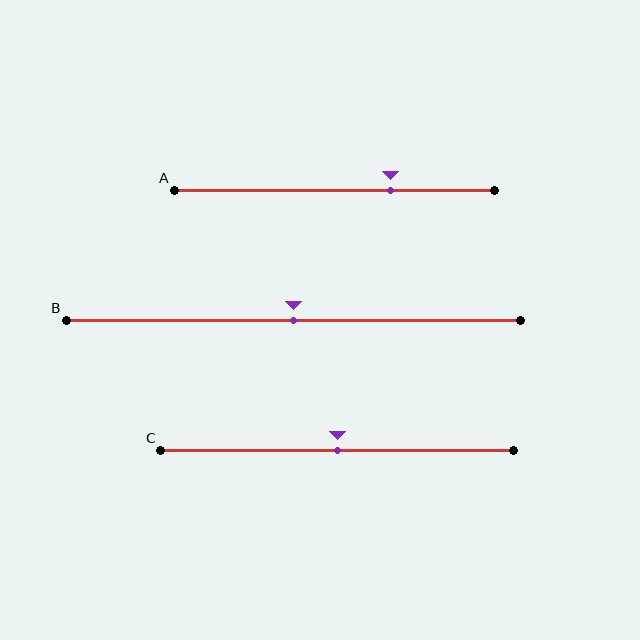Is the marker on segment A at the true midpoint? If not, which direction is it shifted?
No, the marker on segment A is shifted to the right by about 17% of the segment length.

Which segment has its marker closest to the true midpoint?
Segment B has its marker closest to the true midpoint.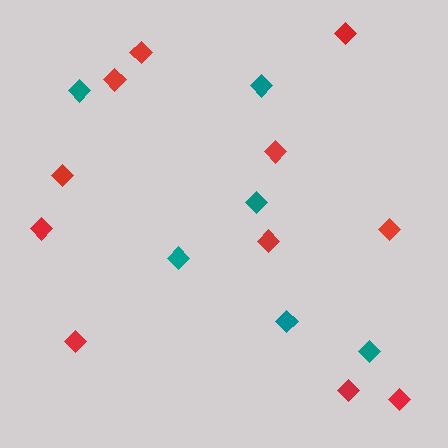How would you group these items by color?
There are 2 groups: one group of teal diamonds (6) and one group of red diamonds (11).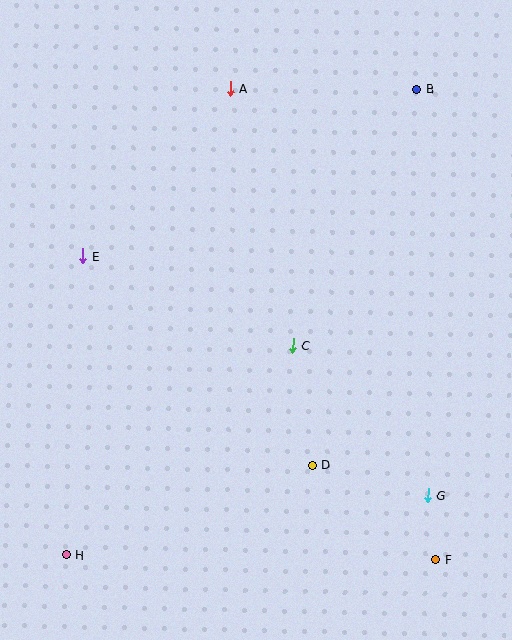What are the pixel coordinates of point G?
Point G is at (428, 495).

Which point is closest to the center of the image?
Point C at (293, 346) is closest to the center.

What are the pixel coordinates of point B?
Point B is at (417, 90).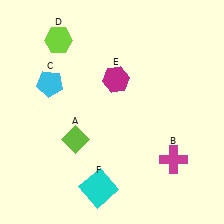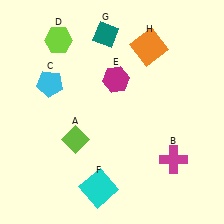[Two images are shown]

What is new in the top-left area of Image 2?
A teal diamond (G) was added in the top-left area of Image 2.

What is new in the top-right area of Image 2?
An orange square (H) was added in the top-right area of Image 2.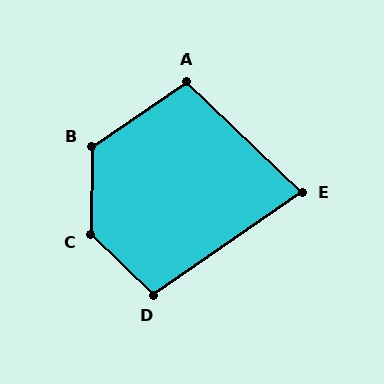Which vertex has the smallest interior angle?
E, at approximately 79 degrees.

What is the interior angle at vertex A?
Approximately 102 degrees (obtuse).